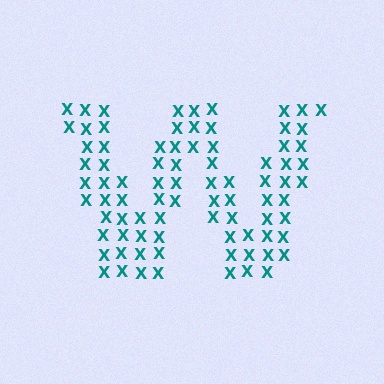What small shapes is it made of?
It is made of small letter X's.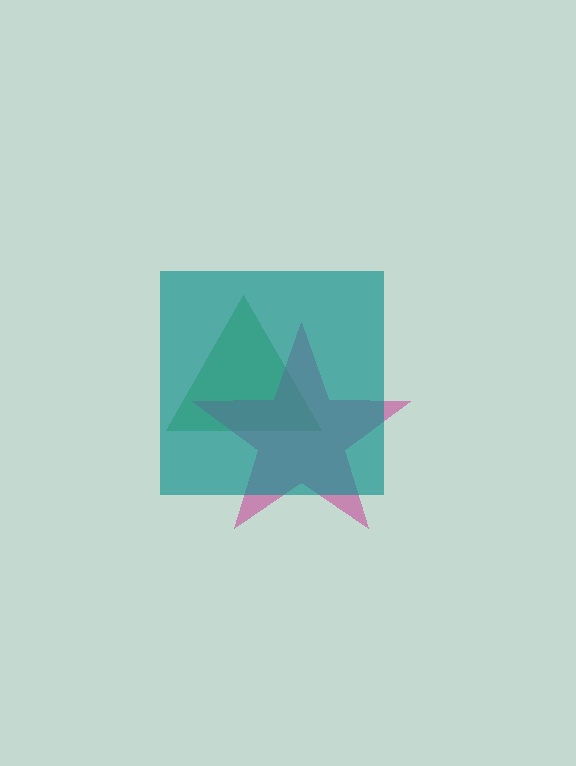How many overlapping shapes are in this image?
There are 3 overlapping shapes in the image.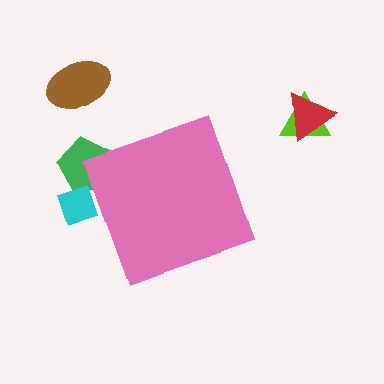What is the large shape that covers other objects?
A pink diamond.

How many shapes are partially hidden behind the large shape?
2 shapes are partially hidden.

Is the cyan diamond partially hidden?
Yes, the cyan diamond is partially hidden behind the pink diamond.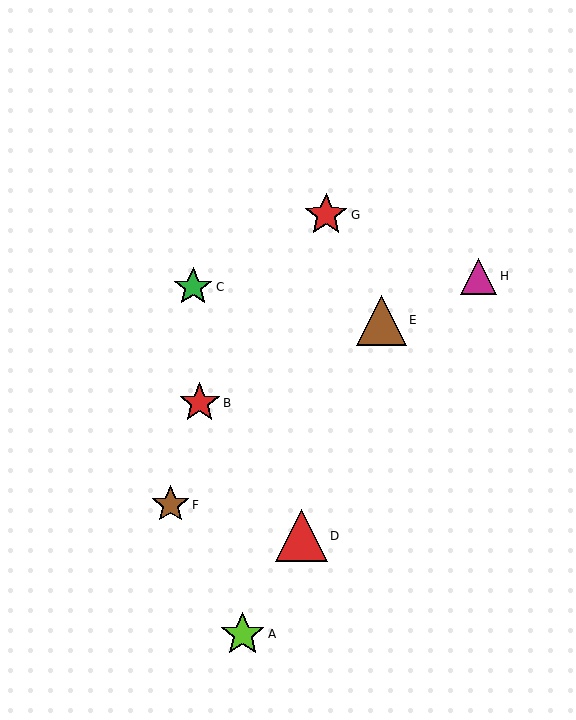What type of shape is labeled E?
Shape E is a brown triangle.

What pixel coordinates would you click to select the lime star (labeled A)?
Click at (243, 634) to select the lime star A.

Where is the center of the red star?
The center of the red star is at (200, 403).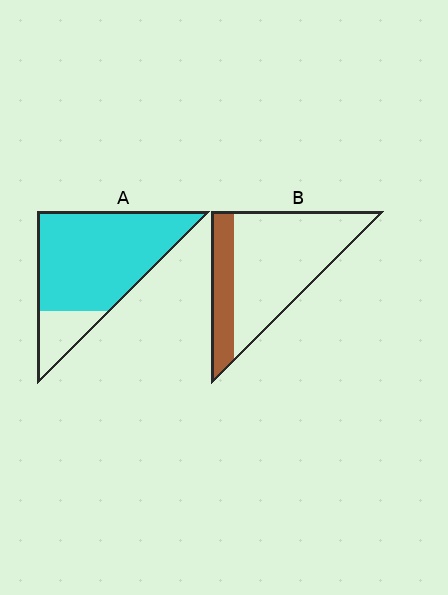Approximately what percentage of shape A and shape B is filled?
A is approximately 80% and B is approximately 25%.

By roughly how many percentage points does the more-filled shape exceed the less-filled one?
By roughly 55 percentage points (A over B).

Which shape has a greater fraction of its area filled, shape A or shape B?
Shape A.